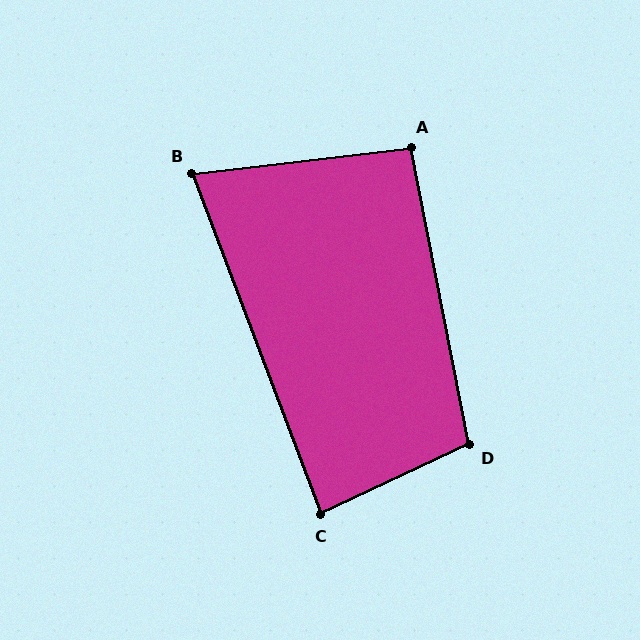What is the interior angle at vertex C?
Approximately 86 degrees (approximately right).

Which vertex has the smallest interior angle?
B, at approximately 76 degrees.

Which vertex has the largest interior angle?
D, at approximately 104 degrees.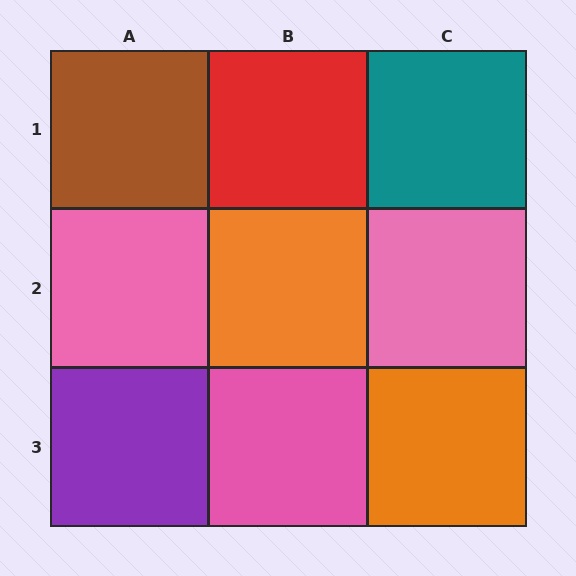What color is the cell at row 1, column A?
Brown.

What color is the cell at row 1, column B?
Red.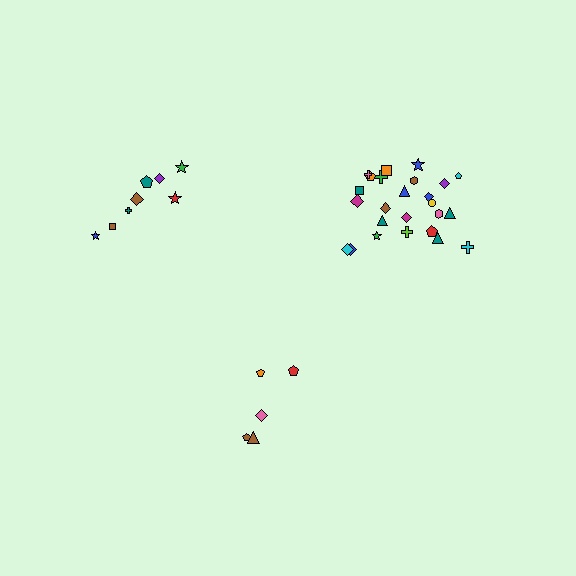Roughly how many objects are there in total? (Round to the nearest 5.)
Roughly 40 objects in total.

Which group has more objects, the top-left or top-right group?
The top-right group.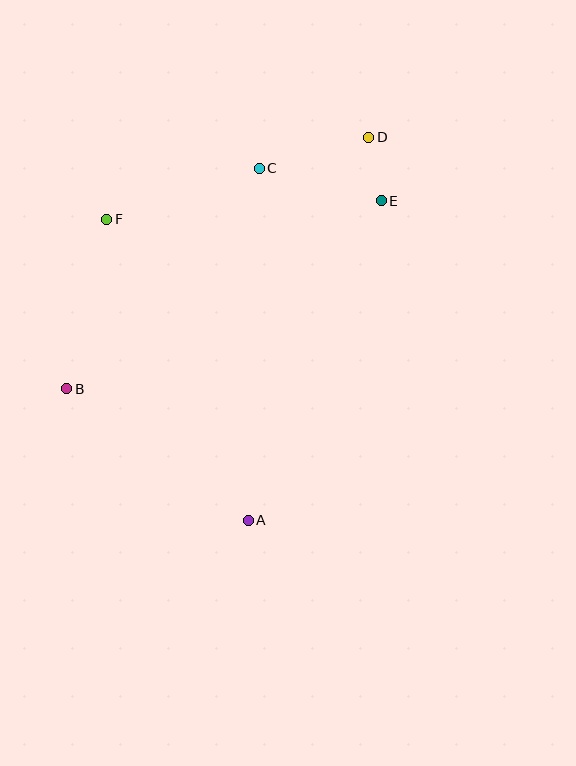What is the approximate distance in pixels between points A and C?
The distance between A and C is approximately 352 pixels.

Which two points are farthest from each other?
Points A and D are farthest from each other.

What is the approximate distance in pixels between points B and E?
The distance between B and E is approximately 366 pixels.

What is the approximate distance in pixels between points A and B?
The distance between A and B is approximately 224 pixels.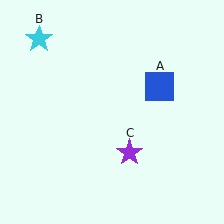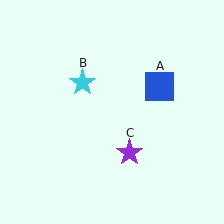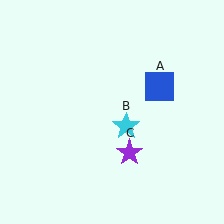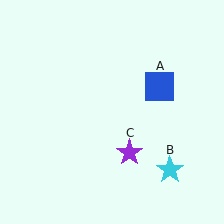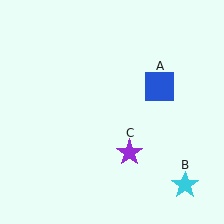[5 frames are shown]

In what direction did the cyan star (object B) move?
The cyan star (object B) moved down and to the right.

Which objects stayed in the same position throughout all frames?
Blue square (object A) and purple star (object C) remained stationary.